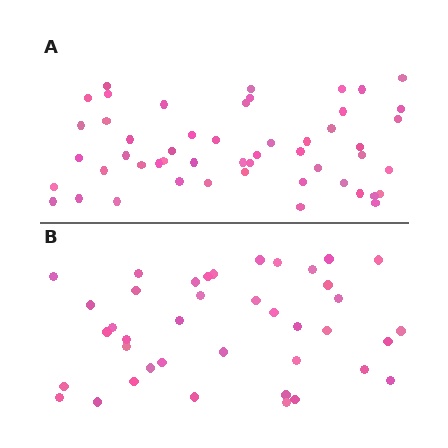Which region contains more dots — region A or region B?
Region A (the top region) has more dots.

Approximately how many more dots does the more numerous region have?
Region A has roughly 12 or so more dots than region B.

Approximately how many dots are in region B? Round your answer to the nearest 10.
About 40 dots.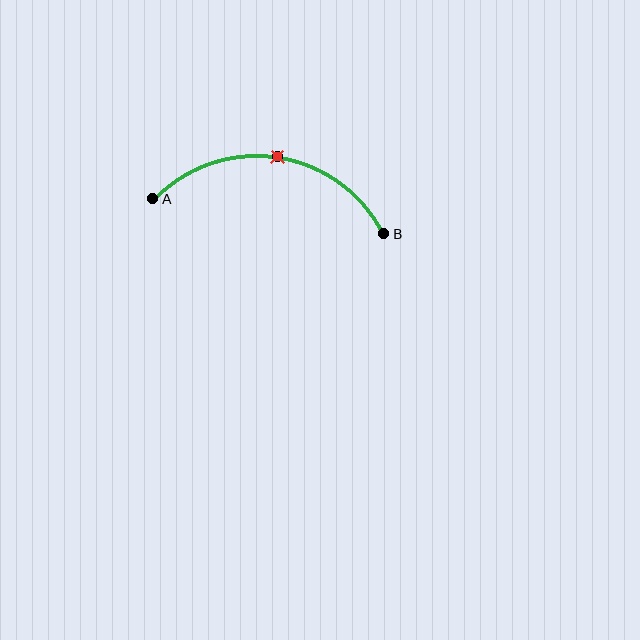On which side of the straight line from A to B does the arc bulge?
The arc bulges above the straight line connecting A and B.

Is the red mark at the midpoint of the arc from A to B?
Yes. The red mark lies on the arc at equal arc-length from both A and B — it is the arc midpoint.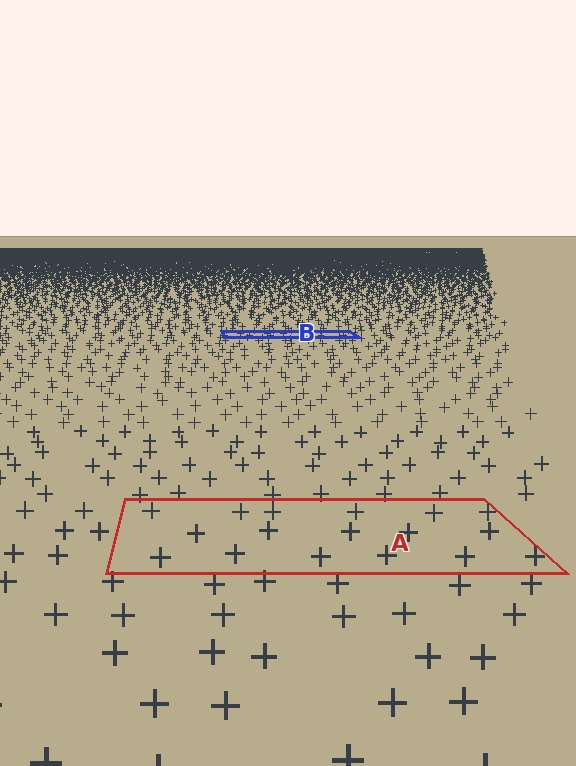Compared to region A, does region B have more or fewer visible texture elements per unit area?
Region B has more texture elements per unit area — they are packed more densely because it is farther away.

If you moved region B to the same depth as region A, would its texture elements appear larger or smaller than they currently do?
They would appear larger. At a closer depth, the same texture elements are projected at a bigger on-screen size.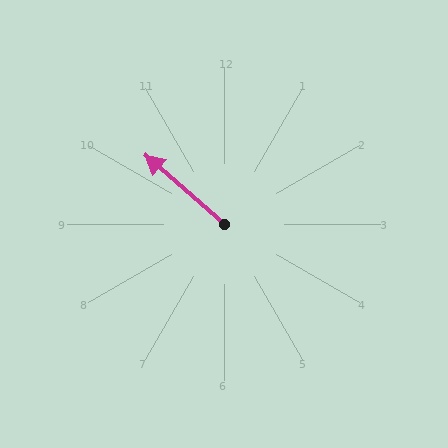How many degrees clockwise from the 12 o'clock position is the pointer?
Approximately 311 degrees.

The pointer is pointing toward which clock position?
Roughly 10 o'clock.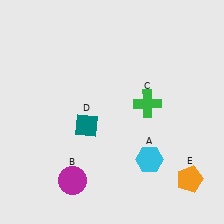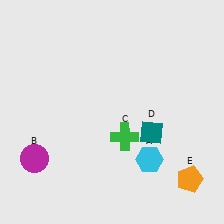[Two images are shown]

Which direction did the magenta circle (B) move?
The magenta circle (B) moved left.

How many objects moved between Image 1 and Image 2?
3 objects moved between the two images.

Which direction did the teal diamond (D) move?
The teal diamond (D) moved right.